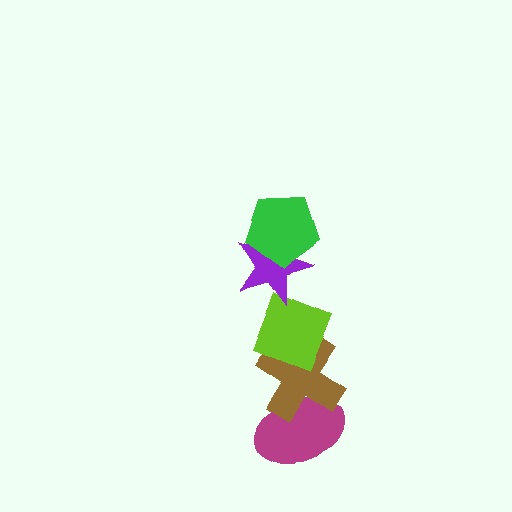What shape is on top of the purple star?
The green pentagon is on top of the purple star.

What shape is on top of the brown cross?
The lime diamond is on top of the brown cross.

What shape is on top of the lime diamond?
The purple star is on top of the lime diamond.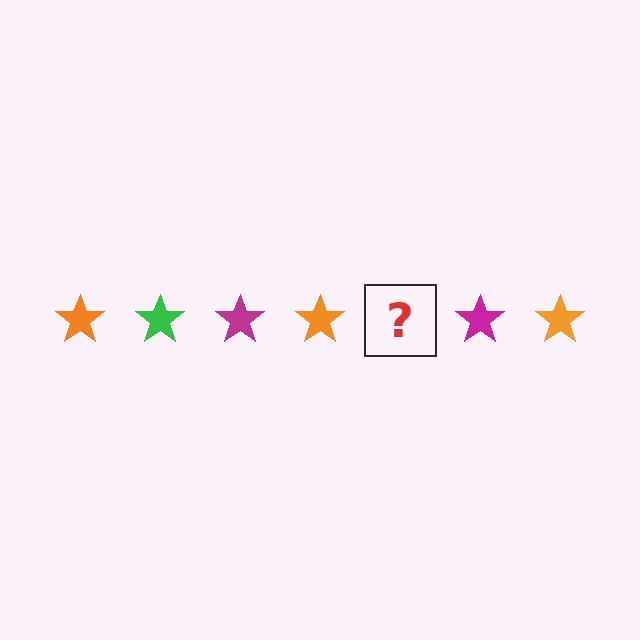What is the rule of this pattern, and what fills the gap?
The rule is that the pattern cycles through orange, green, magenta stars. The gap should be filled with a green star.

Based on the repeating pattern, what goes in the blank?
The blank should be a green star.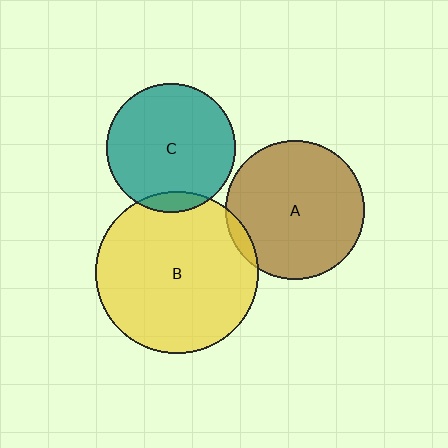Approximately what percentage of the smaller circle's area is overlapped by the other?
Approximately 5%.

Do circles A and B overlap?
Yes.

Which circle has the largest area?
Circle B (yellow).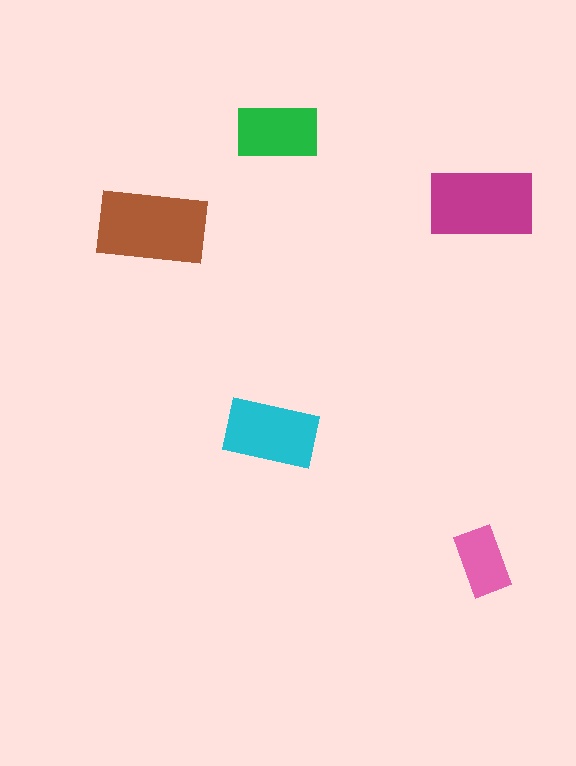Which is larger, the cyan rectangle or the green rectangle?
The cyan one.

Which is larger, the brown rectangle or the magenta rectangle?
The brown one.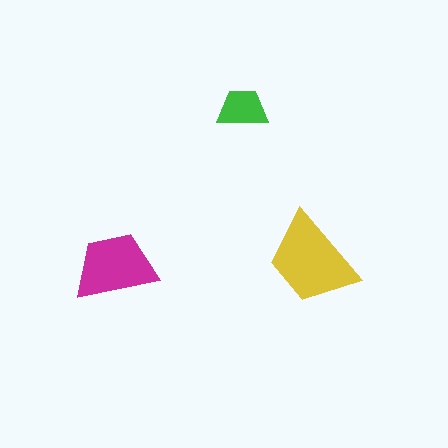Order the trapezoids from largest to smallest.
the yellow one, the magenta one, the green one.